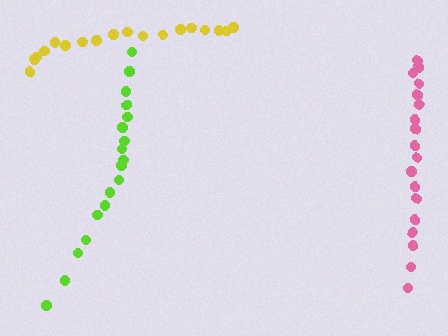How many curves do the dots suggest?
There are 3 distinct paths.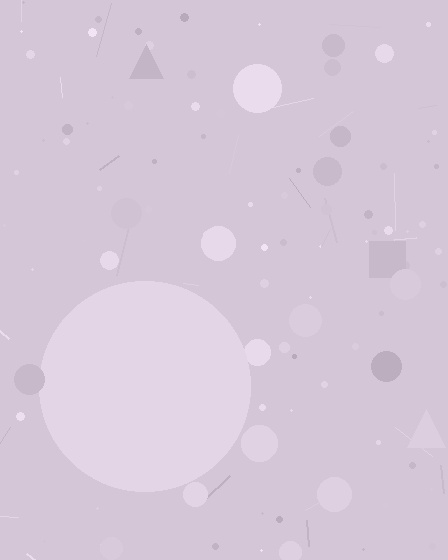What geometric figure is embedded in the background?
A circle is embedded in the background.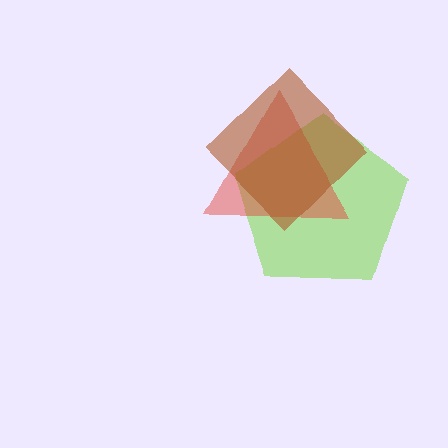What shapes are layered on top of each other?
The layered shapes are: a lime pentagon, a red triangle, a brown diamond.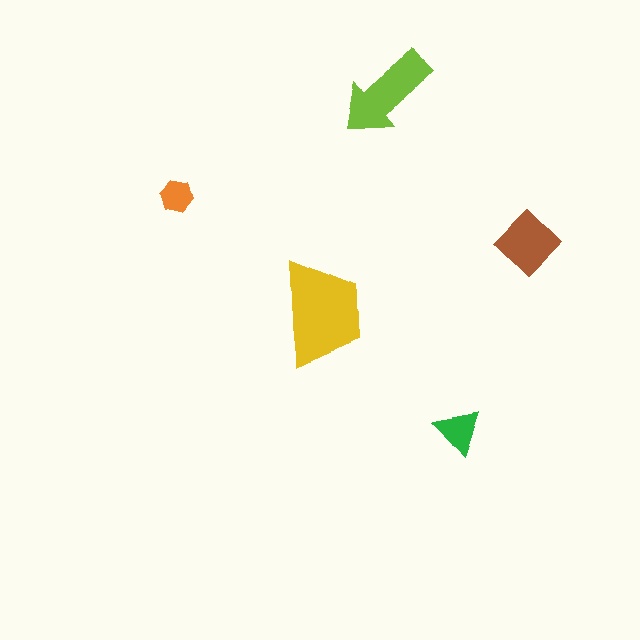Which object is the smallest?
The orange hexagon.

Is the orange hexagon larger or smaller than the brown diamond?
Smaller.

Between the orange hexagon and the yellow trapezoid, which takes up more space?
The yellow trapezoid.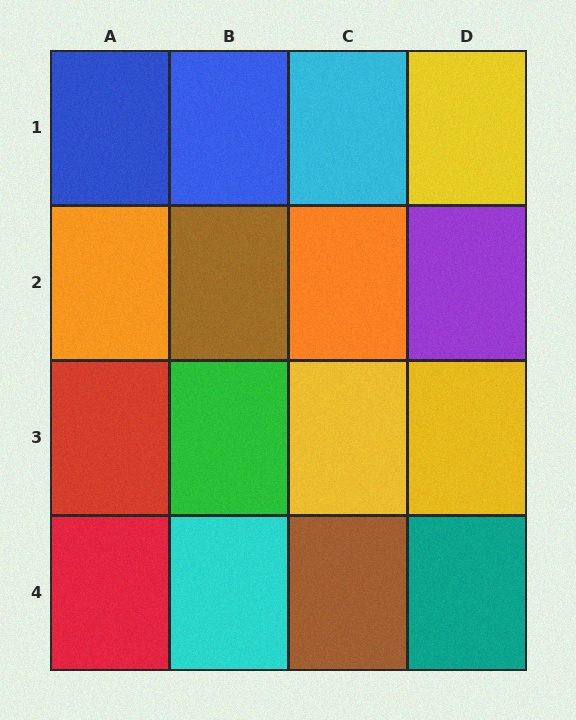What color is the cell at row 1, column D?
Yellow.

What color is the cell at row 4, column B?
Cyan.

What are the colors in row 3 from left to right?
Red, green, yellow, yellow.